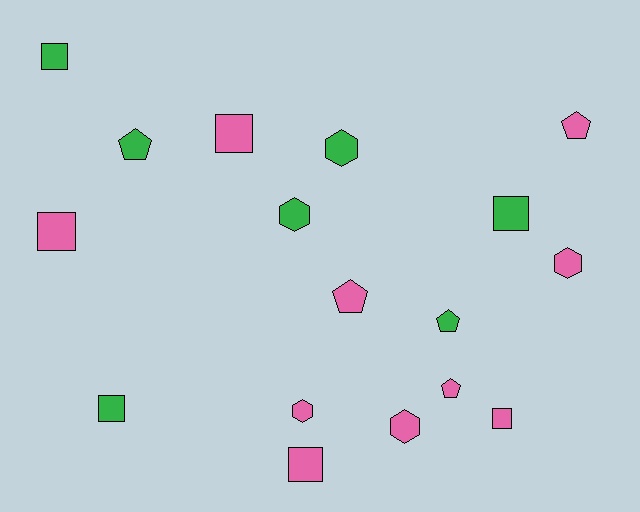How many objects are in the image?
There are 17 objects.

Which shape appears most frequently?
Square, with 7 objects.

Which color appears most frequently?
Pink, with 10 objects.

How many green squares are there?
There are 3 green squares.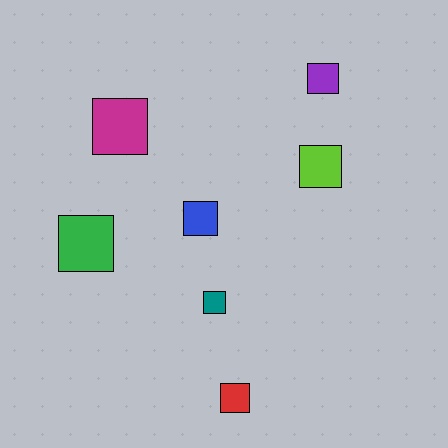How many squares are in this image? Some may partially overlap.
There are 7 squares.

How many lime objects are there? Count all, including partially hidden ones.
There is 1 lime object.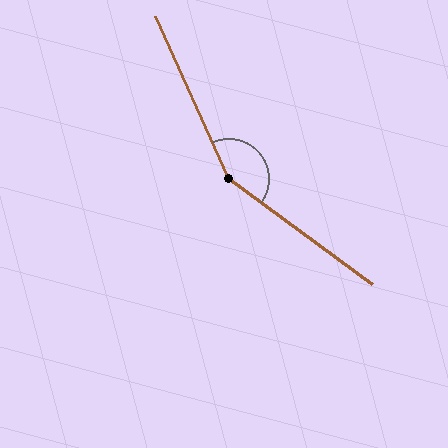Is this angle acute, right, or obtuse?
It is obtuse.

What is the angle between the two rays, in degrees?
Approximately 151 degrees.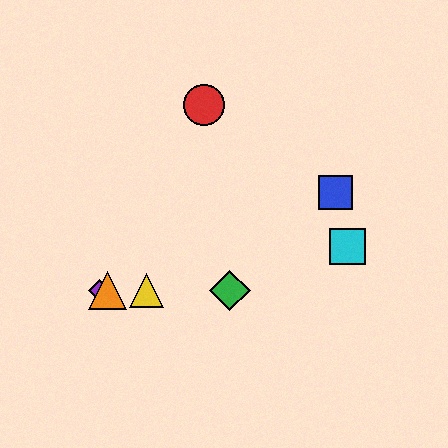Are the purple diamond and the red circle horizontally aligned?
No, the purple diamond is at y≈291 and the red circle is at y≈105.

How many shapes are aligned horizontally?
4 shapes (the green diamond, the yellow triangle, the purple diamond, the orange triangle) are aligned horizontally.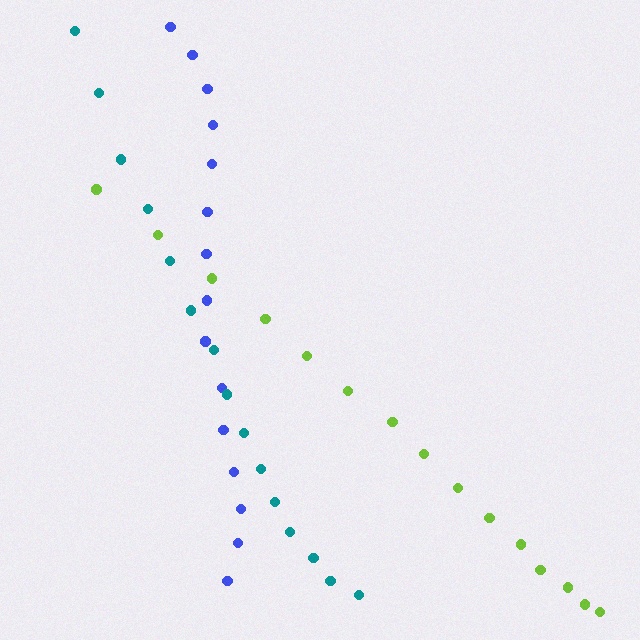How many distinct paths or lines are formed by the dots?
There are 3 distinct paths.